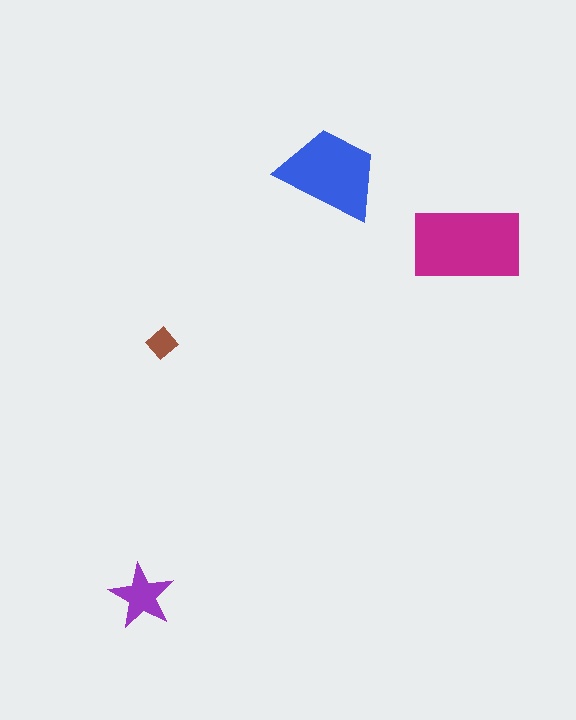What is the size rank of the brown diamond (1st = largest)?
4th.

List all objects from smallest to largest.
The brown diamond, the purple star, the blue trapezoid, the magenta rectangle.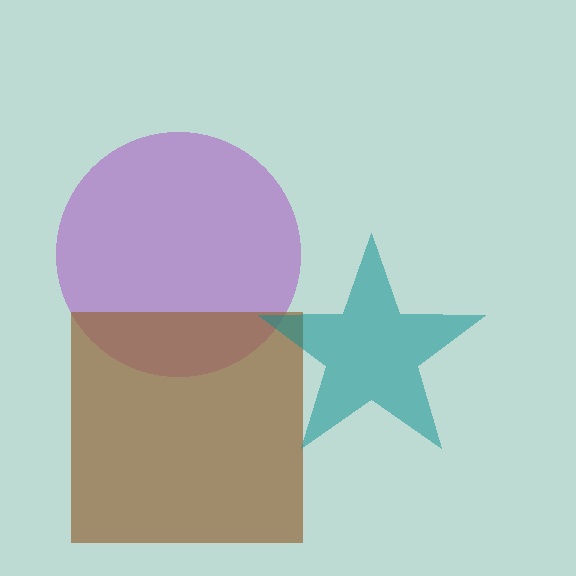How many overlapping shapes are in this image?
There are 3 overlapping shapes in the image.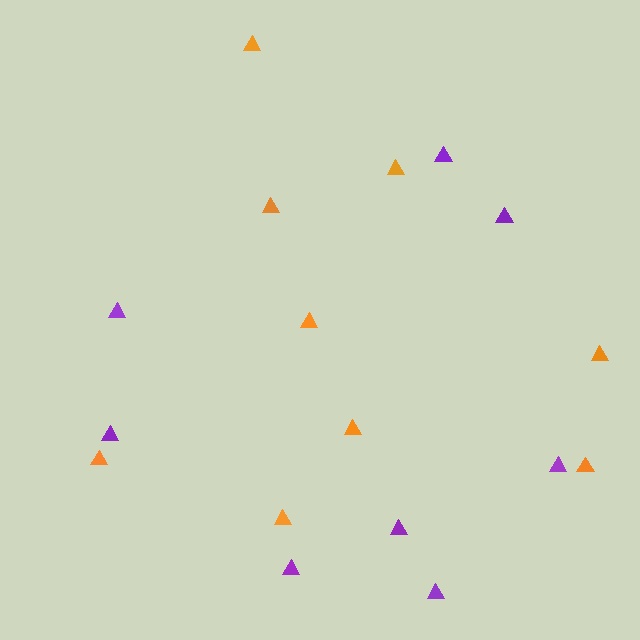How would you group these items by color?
There are 2 groups: one group of purple triangles (8) and one group of orange triangles (9).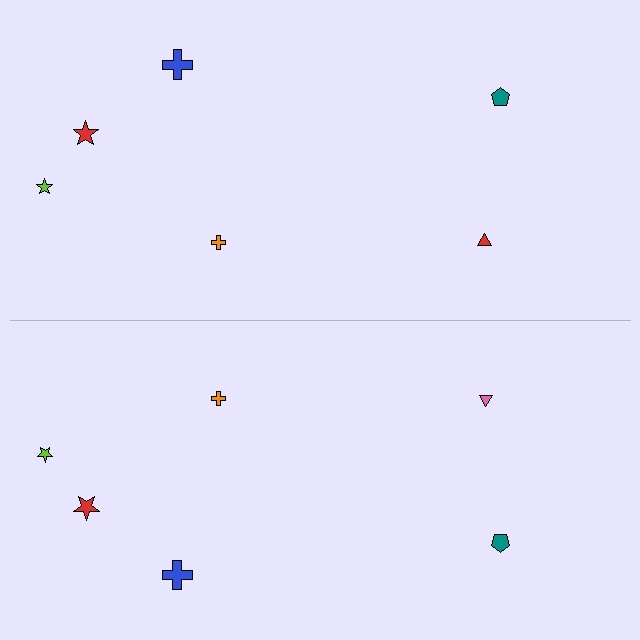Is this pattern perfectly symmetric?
No, the pattern is not perfectly symmetric. The pink triangle on the bottom side breaks the symmetry — its mirror counterpart is red.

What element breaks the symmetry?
The pink triangle on the bottom side breaks the symmetry — its mirror counterpart is red.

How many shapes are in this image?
There are 12 shapes in this image.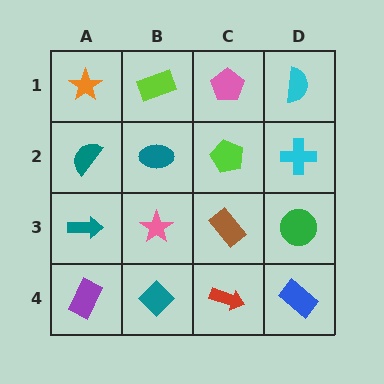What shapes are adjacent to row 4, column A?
A teal arrow (row 3, column A), a teal diamond (row 4, column B).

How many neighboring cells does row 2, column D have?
3.